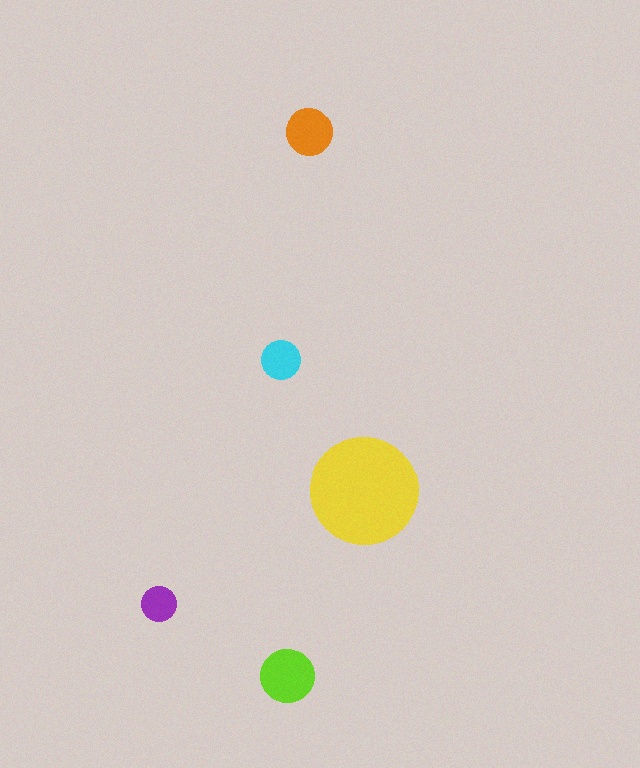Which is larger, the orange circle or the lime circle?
The lime one.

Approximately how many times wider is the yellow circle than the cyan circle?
About 2.5 times wider.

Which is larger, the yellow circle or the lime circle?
The yellow one.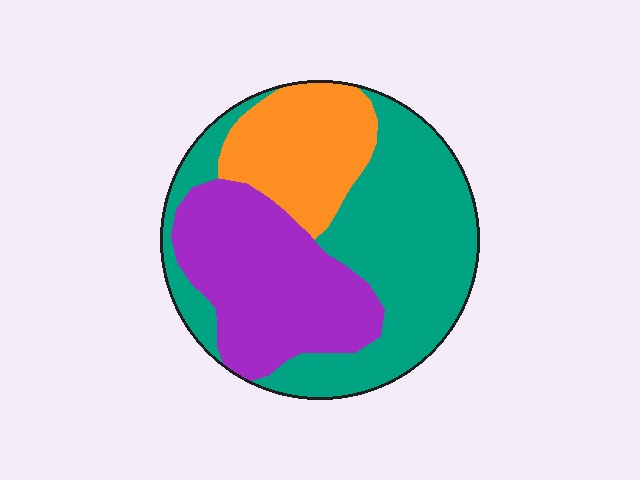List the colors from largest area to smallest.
From largest to smallest: teal, purple, orange.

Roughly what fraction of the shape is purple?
Purple takes up about one third (1/3) of the shape.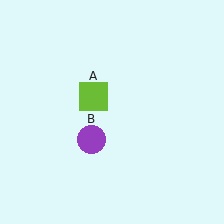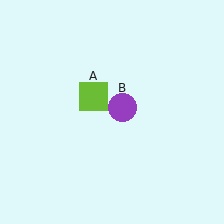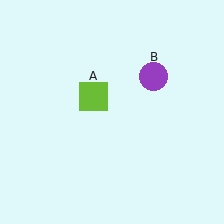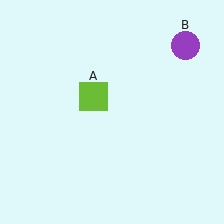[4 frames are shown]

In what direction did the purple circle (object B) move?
The purple circle (object B) moved up and to the right.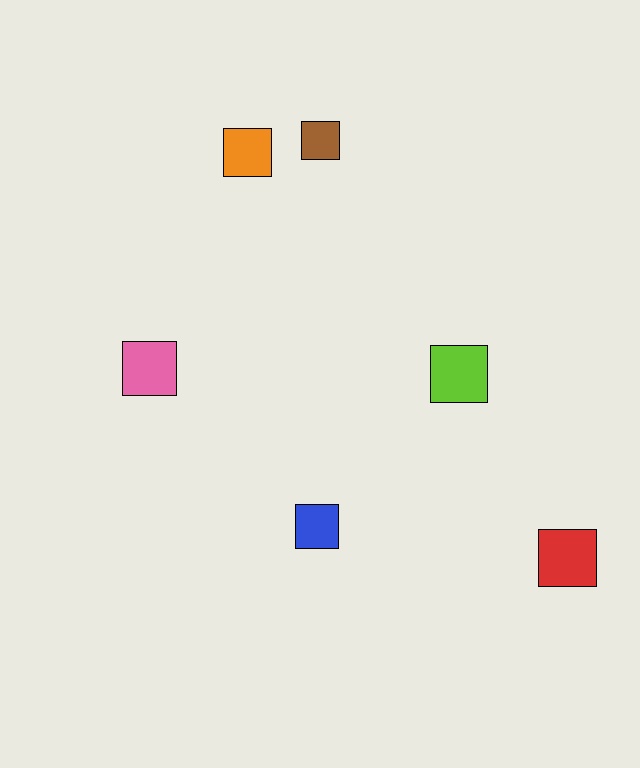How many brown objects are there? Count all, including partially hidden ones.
There is 1 brown object.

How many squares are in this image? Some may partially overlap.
There are 6 squares.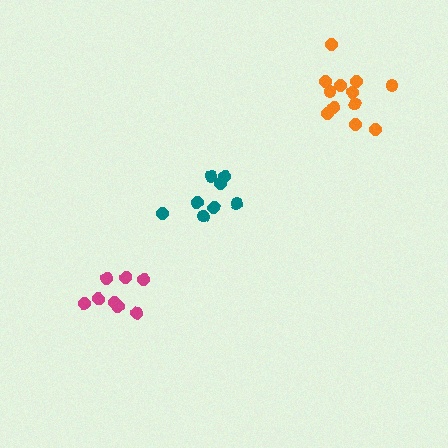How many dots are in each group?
Group 1: 12 dots, Group 2: 8 dots, Group 3: 8 dots (28 total).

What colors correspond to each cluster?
The clusters are colored: orange, teal, magenta.